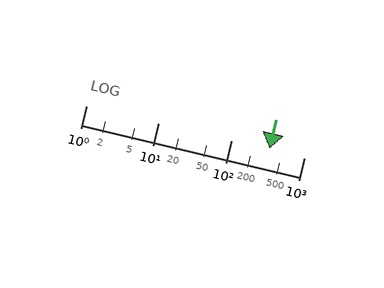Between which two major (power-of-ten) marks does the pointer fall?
The pointer is between 100 and 1000.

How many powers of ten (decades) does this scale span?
The scale spans 3 decades, from 1 to 1000.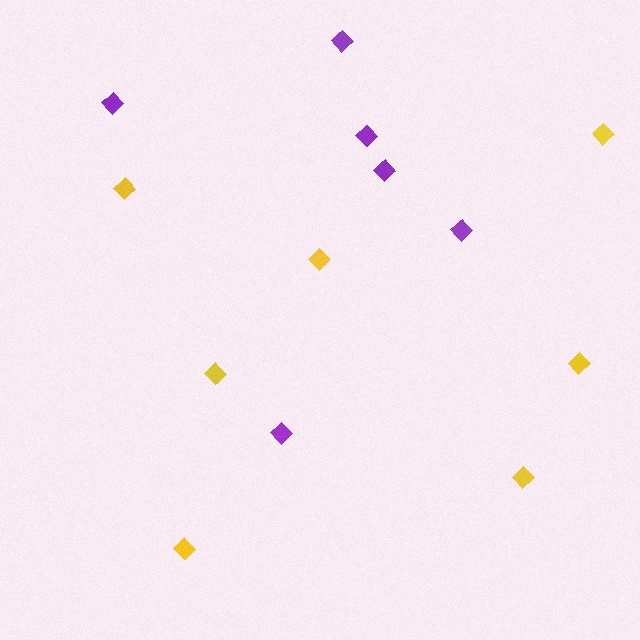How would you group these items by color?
There are 2 groups: one group of yellow diamonds (7) and one group of purple diamonds (6).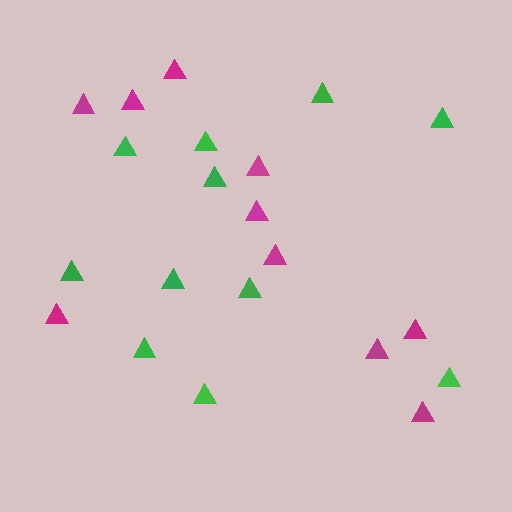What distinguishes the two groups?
There are 2 groups: one group of magenta triangles (10) and one group of green triangles (11).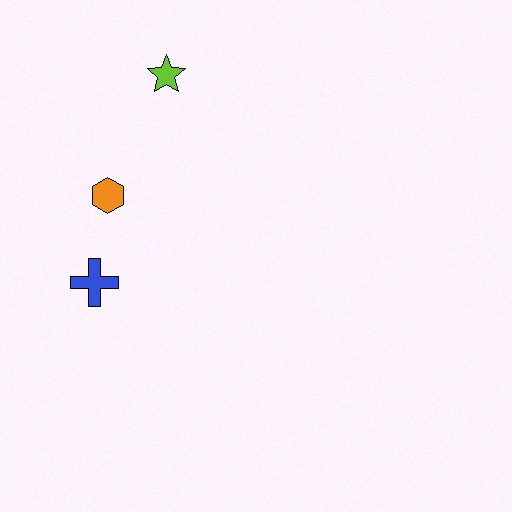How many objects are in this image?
There are 3 objects.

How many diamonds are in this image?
There are no diamonds.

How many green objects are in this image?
There are no green objects.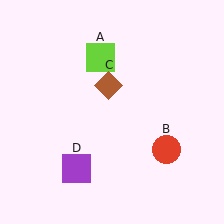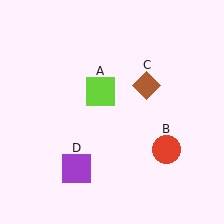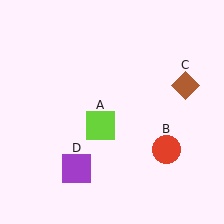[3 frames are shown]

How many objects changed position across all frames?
2 objects changed position: lime square (object A), brown diamond (object C).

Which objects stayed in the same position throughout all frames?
Red circle (object B) and purple square (object D) remained stationary.